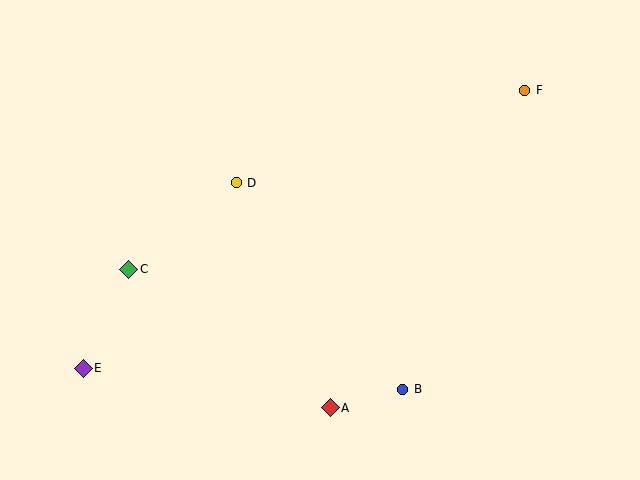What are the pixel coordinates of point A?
Point A is at (330, 408).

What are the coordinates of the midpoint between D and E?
The midpoint between D and E is at (160, 275).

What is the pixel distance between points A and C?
The distance between A and C is 245 pixels.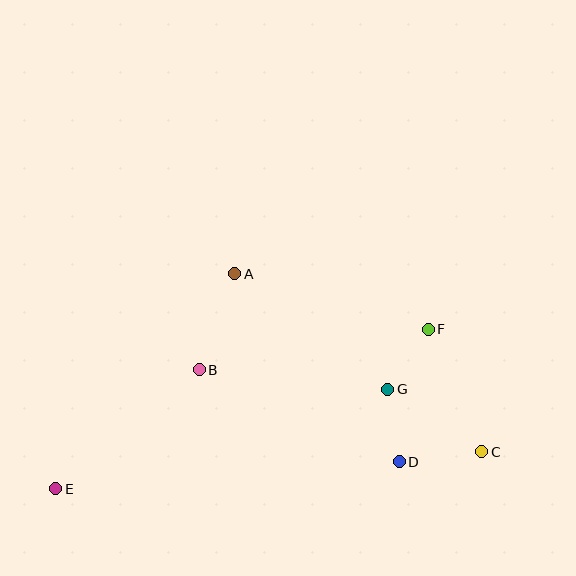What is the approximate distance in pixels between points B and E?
The distance between B and E is approximately 187 pixels.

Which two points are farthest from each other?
Points C and E are farthest from each other.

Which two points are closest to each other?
Points F and G are closest to each other.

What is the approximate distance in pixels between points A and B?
The distance between A and B is approximately 102 pixels.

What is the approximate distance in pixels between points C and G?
The distance between C and G is approximately 113 pixels.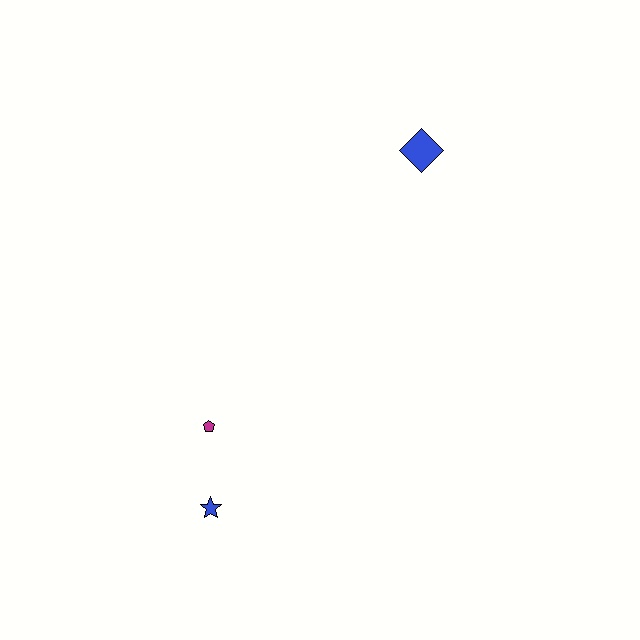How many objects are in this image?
There are 3 objects.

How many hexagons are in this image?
There are no hexagons.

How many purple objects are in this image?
There are no purple objects.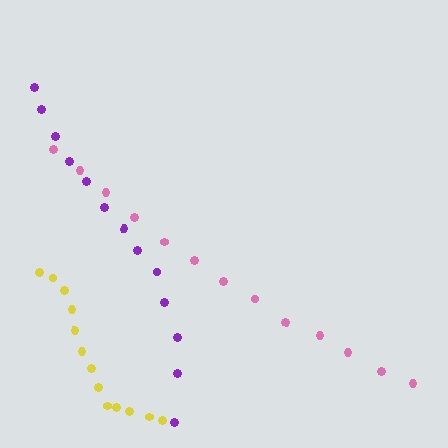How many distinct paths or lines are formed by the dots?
There are 3 distinct paths.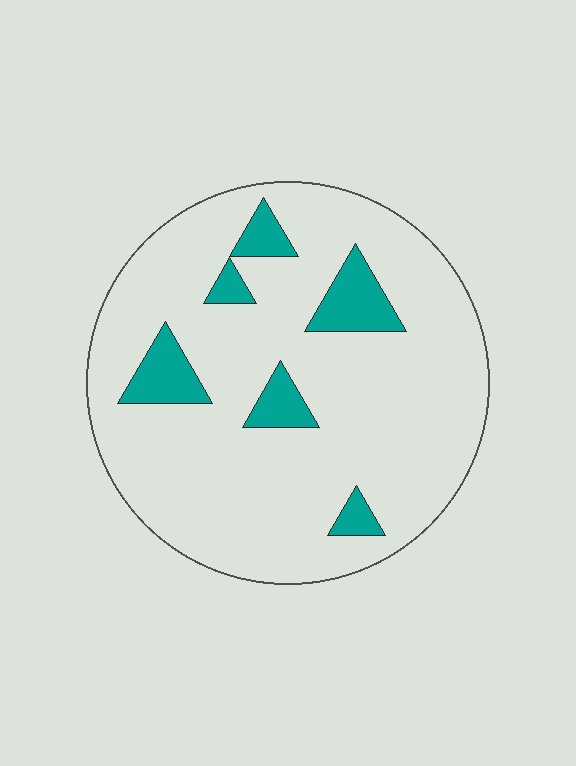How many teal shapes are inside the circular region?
6.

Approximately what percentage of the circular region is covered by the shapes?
Approximately 15%.